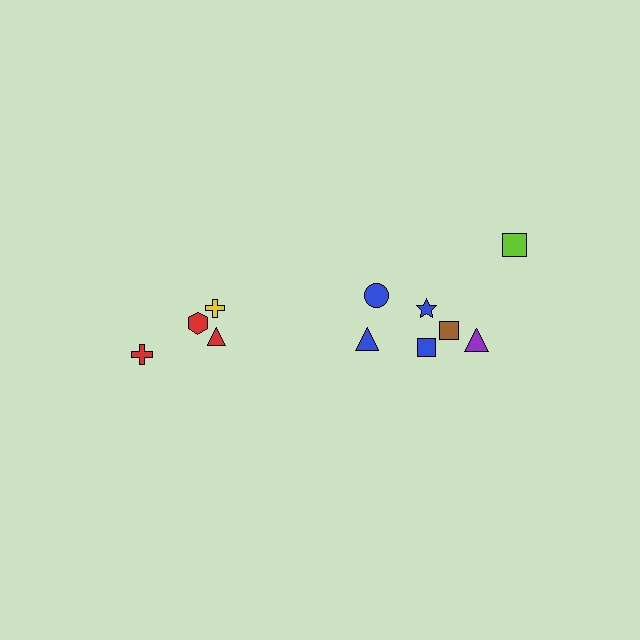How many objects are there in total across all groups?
There are 11 objects.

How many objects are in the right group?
There are 7 objects.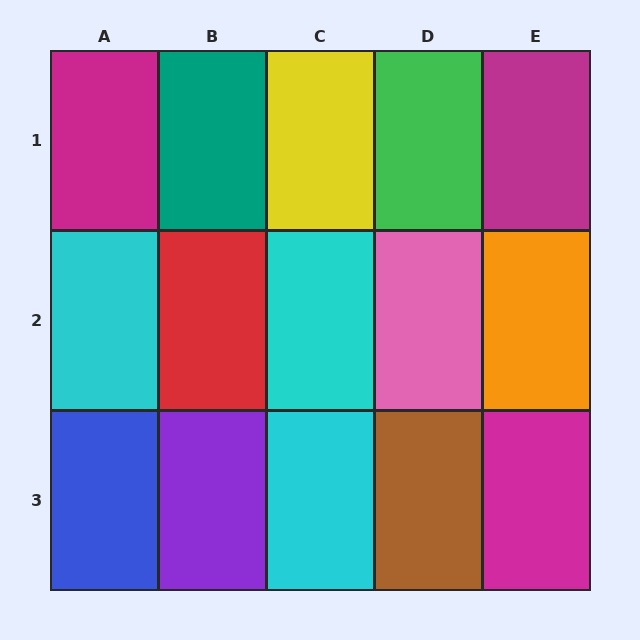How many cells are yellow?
1 cell is yellow.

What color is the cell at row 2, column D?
Pink.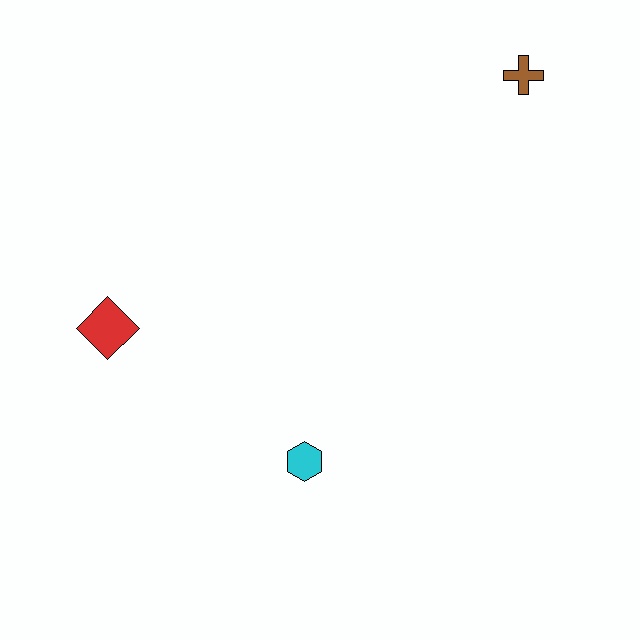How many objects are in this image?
There are 3 objects.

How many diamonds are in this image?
There is 1 diamond.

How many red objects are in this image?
There is 1 red object.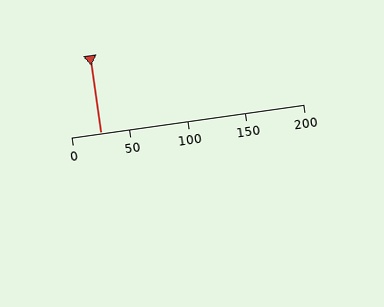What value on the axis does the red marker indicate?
The marker indicates approximately 25.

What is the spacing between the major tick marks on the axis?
The major ticks are spaced 50 apart.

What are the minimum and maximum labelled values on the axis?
The axis runs from 0 to 200.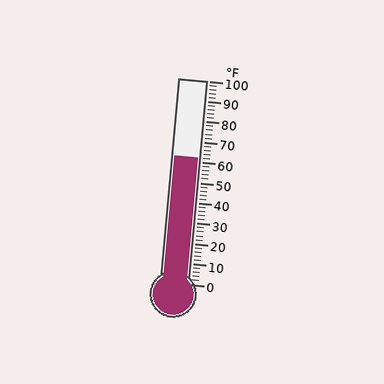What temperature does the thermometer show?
The thermometer shows approximately 62°F.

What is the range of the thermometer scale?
The thermometer scale ranges from 0°F to 100°F.